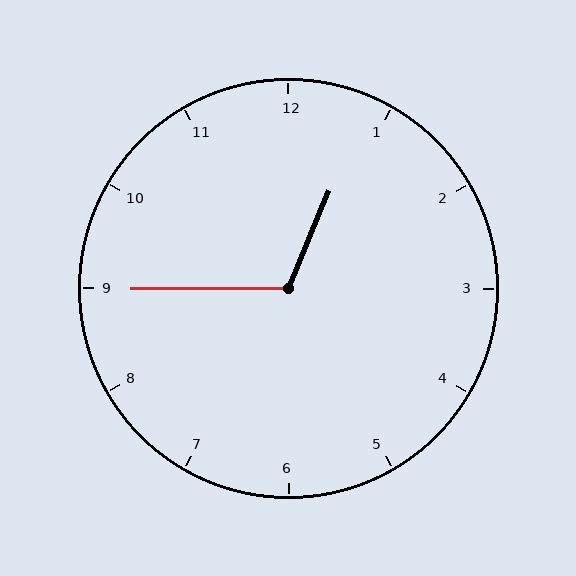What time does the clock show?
12:45.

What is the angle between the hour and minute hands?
Approximately 112 degrees.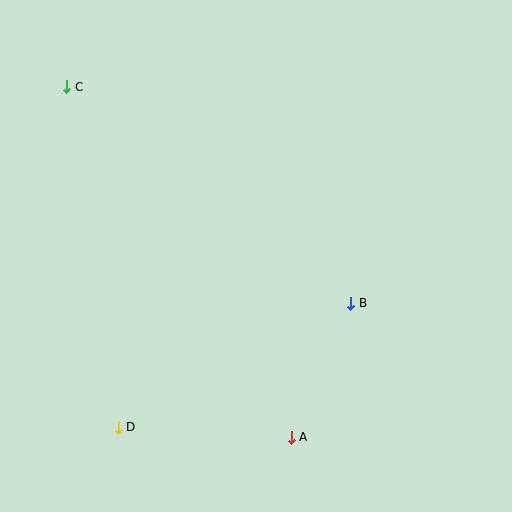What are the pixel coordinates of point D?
Point D is at (118, 427).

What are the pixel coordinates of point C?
Point C is at (67, 87).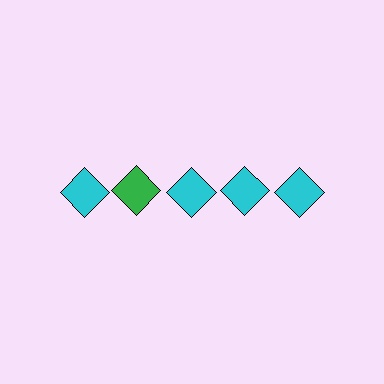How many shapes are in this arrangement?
There are 5 shapes arranged in a grid pattern.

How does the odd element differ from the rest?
It has a different color: green instead of cyan.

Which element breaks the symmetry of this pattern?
The green diamond in the top row, second from left column breaks the symmetry. All other shapes are cyan diamonds.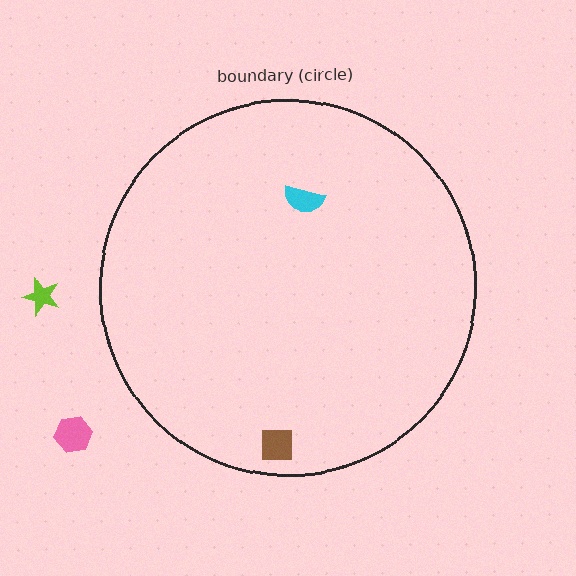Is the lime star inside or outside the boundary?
Outside.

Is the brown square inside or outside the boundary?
Inside.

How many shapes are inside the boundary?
2 inside, 2 outside.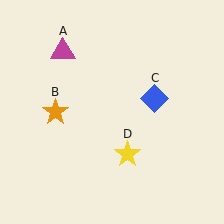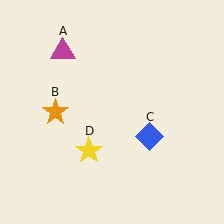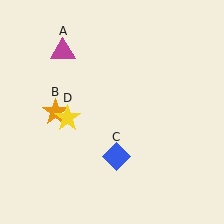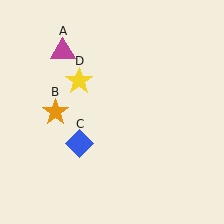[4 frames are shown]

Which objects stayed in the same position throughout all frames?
Magenta triangle (object A) and orange star (object B) remained stationary.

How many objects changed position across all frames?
2 objects changed position: blue diamond (object C), yellow star (object D).